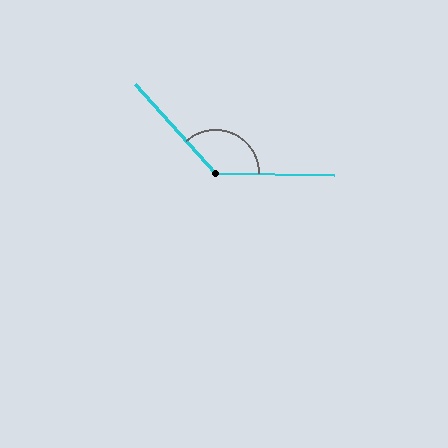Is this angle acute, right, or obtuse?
It is obtuse.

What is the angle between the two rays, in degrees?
Approximately 133 degrees.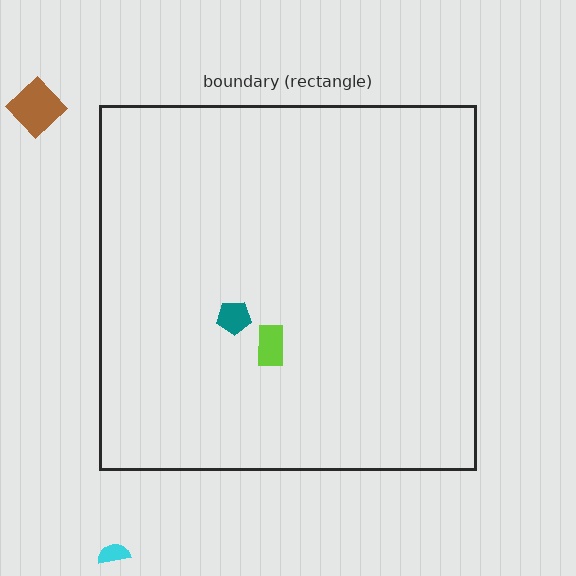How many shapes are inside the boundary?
2 inside, 2 outside.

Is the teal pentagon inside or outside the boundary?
Inside.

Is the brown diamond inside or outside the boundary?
Outside.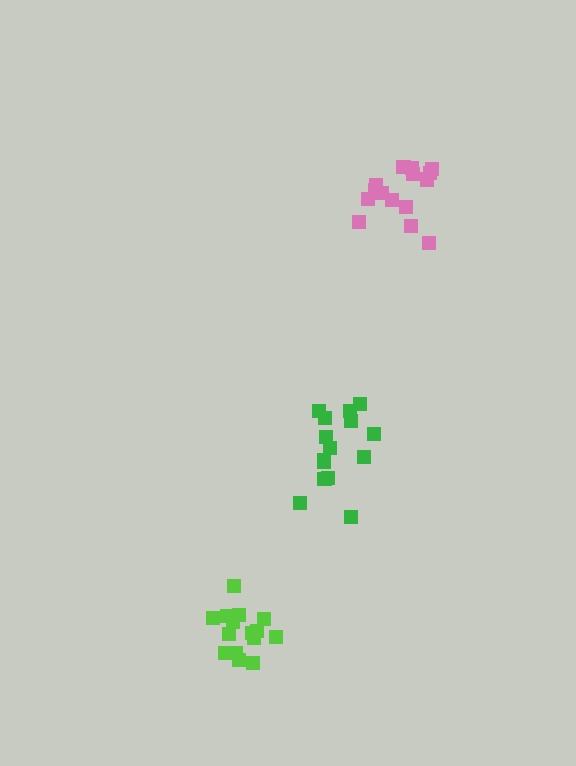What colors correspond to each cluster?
The clusters are colored: lime, green, pink.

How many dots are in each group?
Group 1: 15 dots, Group 2: 15 dots, Group 3: 15 dots (45 total).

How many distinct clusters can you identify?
There are 3 distinct clusters.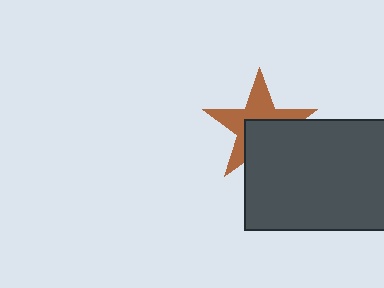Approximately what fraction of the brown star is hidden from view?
Roughly 45% of the brown star is hidden behind the dark gray rectangle.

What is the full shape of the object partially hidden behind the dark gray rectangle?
The partially hidden object is a brown star.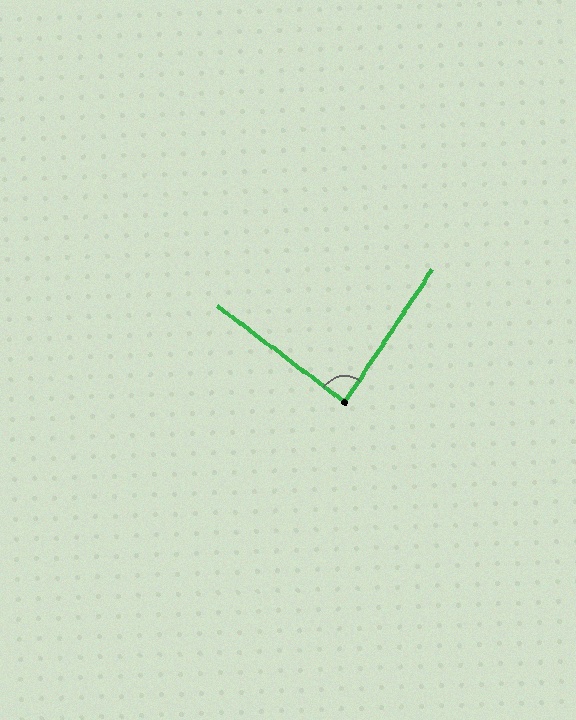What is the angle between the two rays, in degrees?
Approximately 87 degrees.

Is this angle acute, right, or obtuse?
It is approximately a right angle.